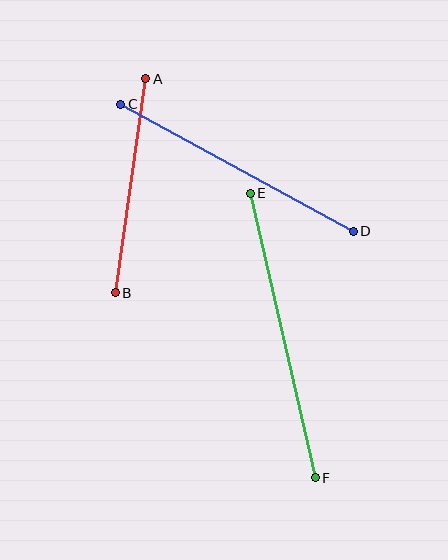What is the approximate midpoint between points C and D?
The midpoint is at approximately (237, 168) pixels.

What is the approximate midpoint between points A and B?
The midpoint is at approximately (131, 186) pixels.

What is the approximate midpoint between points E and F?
The midpoint is at approximately (283, 336) pixels.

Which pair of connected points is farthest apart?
Points E and F are farthest apart.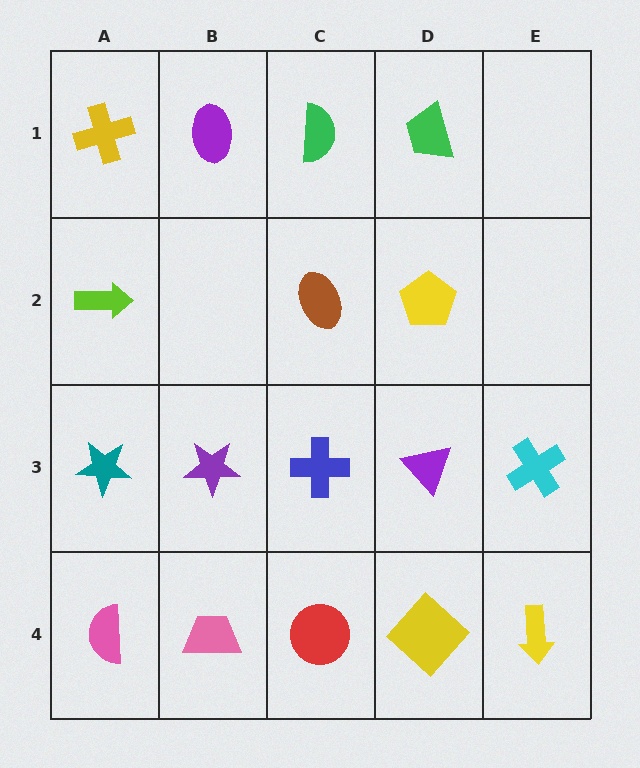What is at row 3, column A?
A teal star.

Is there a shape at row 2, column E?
No, that cell is empty.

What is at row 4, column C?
A red circle.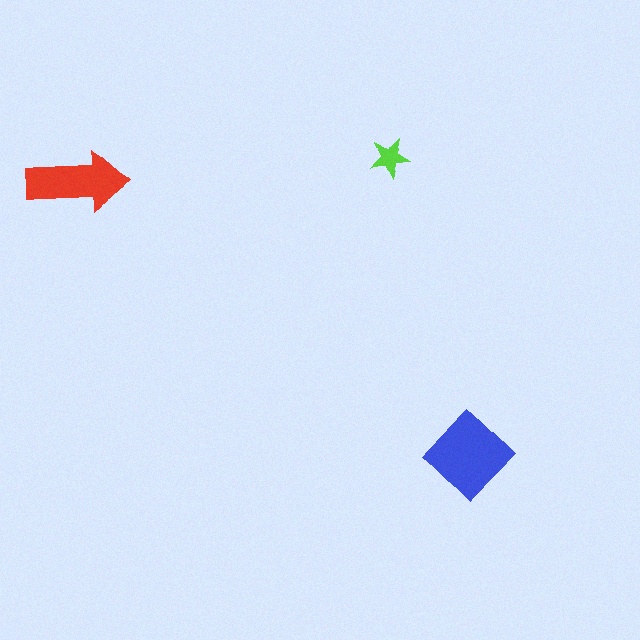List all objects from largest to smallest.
The blue diamond, the red arrow, the lime star.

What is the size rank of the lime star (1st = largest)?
3rd.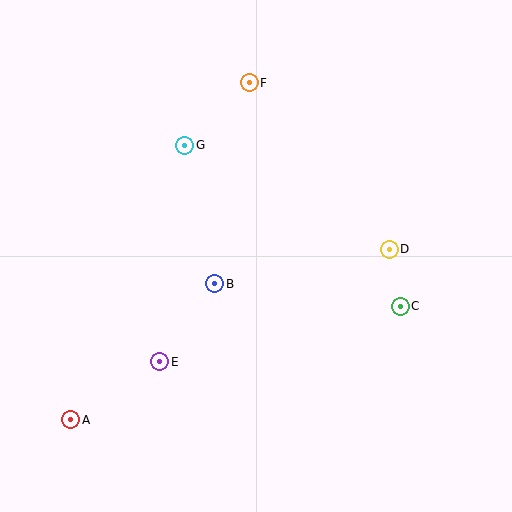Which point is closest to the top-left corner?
Point G is closest to the top-left corner.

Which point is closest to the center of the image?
Point B at (215, 284) is closest to the center.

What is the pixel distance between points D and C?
The distance between D and C is 58 pixels.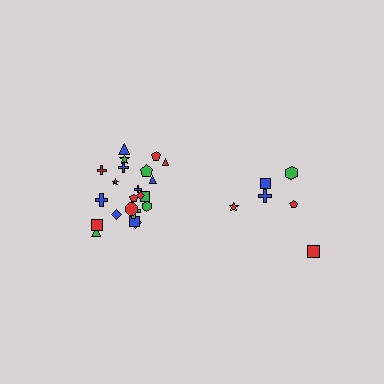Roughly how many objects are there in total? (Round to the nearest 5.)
Roughly 30 objects in total.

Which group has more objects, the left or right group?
The left group.